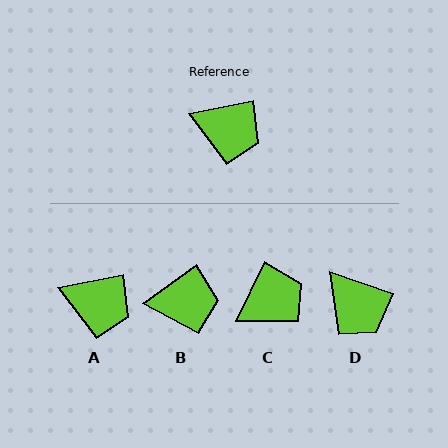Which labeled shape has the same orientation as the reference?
A.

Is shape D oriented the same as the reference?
No, it is off by about 30 degrees.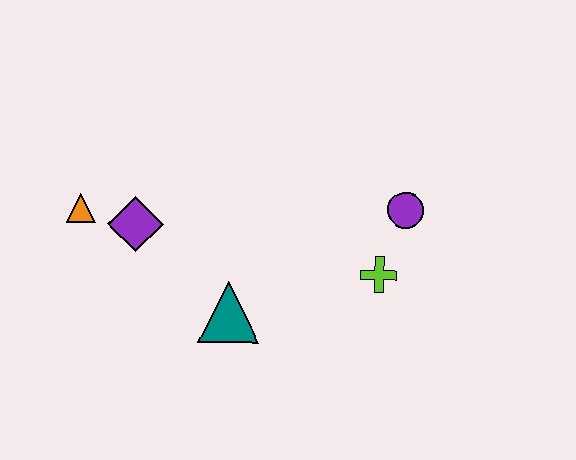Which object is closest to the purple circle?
The lime cross is closest to the purple circle.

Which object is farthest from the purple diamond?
The purple circle is farthest from the purple diamond.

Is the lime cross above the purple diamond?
No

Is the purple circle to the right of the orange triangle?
Yes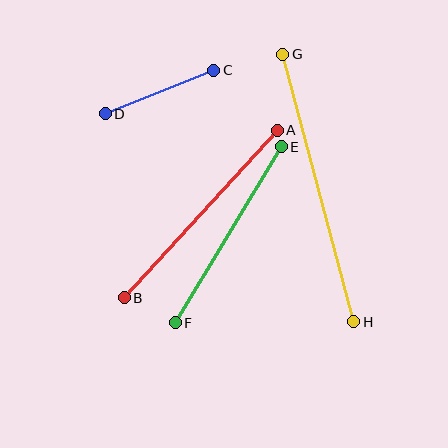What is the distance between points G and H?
The distance is approximately 277 pixels.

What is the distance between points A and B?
The distance is approximately 227 pixels.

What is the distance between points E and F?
The distance is approximately 205 pixels.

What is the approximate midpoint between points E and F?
The midpoint is at approximately (228, 235) pixels.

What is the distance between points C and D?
The distance is approximately 117 pixels.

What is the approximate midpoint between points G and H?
The midpoint is at approximately (318, 188) pixels.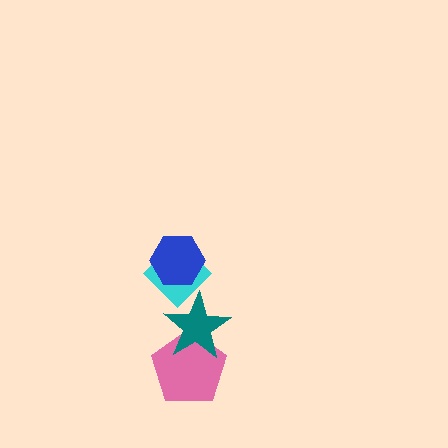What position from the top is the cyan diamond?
The cyan diamond is 2nd from the top.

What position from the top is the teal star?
The teal star is 3rd from the top.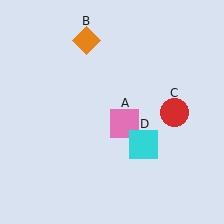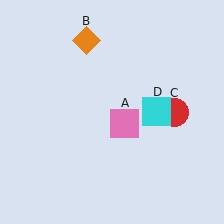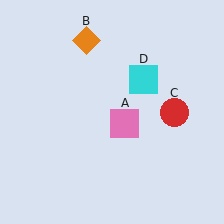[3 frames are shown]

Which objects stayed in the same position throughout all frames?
Pink square (object A) and orange diamond (object B) and red circle (object C) remained stationary.